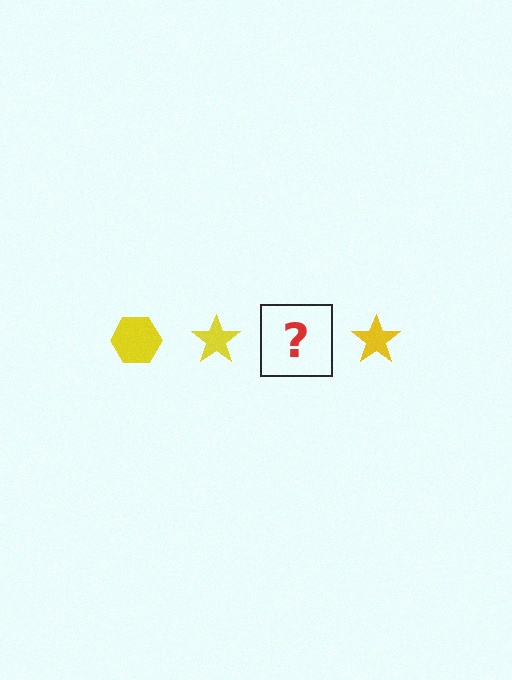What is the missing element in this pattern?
The missing element is a yellow hexagon.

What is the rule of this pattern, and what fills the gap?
The rule is that the pattern cycles through hexagon, star shapes in yellow. The gap should be filled with a yellow hexagon.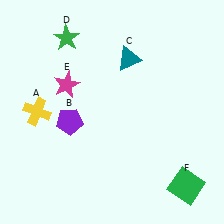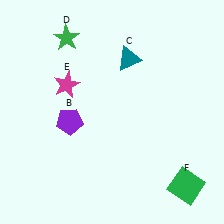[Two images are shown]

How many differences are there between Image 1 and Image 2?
There is 1 difference between the two images.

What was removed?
The yellow cross (A) was removed in Image 2.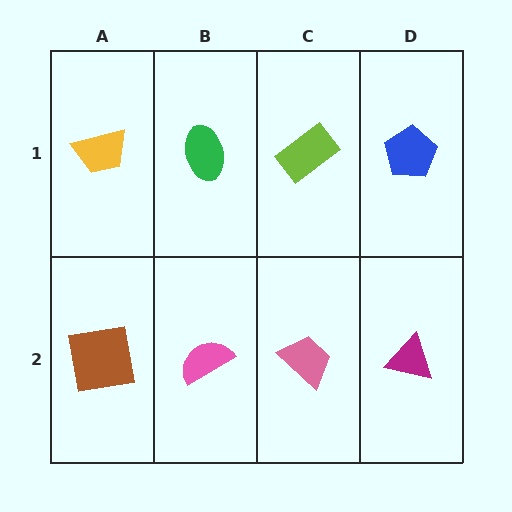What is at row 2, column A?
A brown square.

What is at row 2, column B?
A pink semicircle.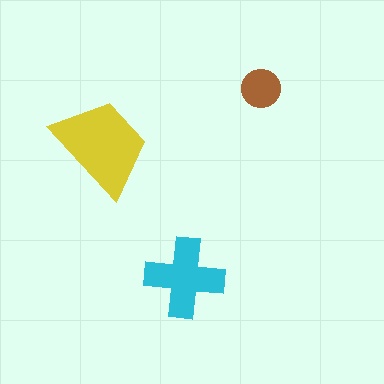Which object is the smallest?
The brown circle.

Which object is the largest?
The yellow trapezoid.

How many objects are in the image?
There are 3 objects in the image.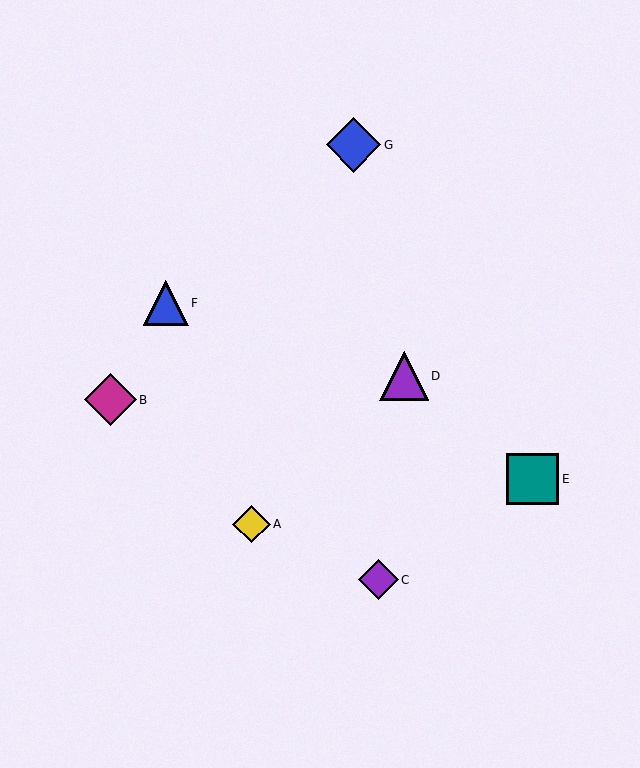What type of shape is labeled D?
Shape D is a purple triangle.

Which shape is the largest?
The blue diamond (labeled G) is the largest.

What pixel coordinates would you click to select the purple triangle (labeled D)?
Click at (404, 376) to select the purple triangle D.